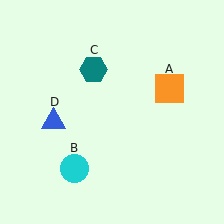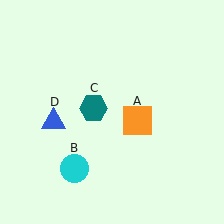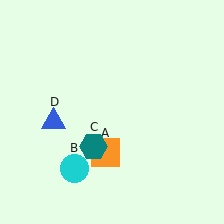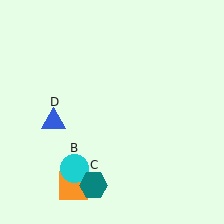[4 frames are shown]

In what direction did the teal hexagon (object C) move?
The teal hexagon (object C) moved down.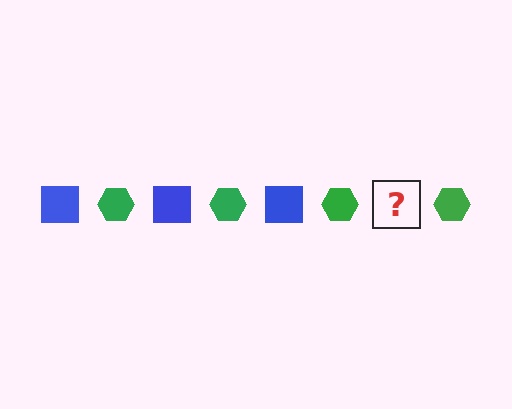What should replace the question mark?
The question mark should be replaced with a blue square.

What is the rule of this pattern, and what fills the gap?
The rule is that the pattern alternates between blue square and green hexagon. The gap should be filled with a blue square.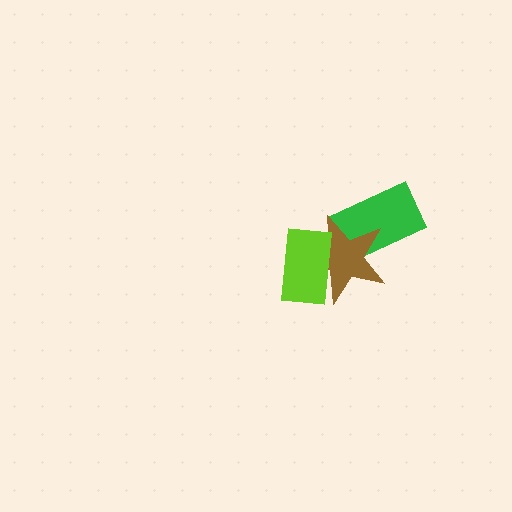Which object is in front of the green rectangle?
The brown star is in front of the green rectangle.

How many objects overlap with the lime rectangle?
1 object overlaps with the lime rectangle.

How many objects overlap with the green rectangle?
1 object overlaps with the green rectangle.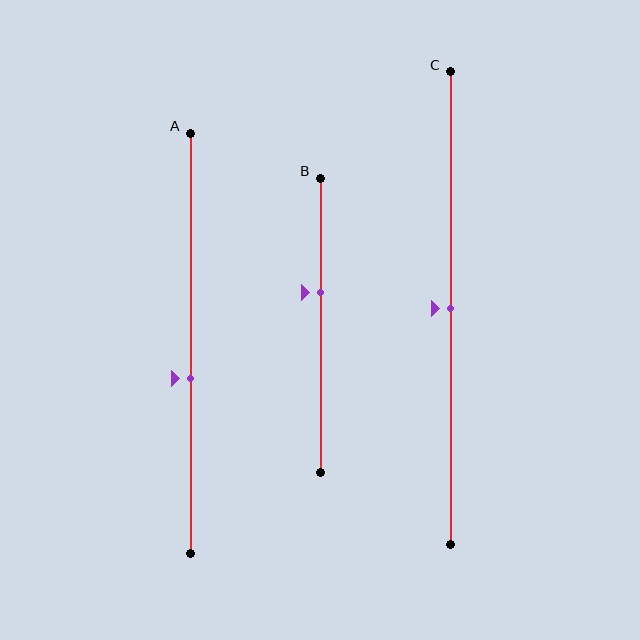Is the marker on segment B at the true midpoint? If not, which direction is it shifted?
No, the marker on segment B is shifted upward by about 11% of the segment length.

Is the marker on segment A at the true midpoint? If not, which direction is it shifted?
No, the marker on segment A is shifted downward by about 8% of the segment length.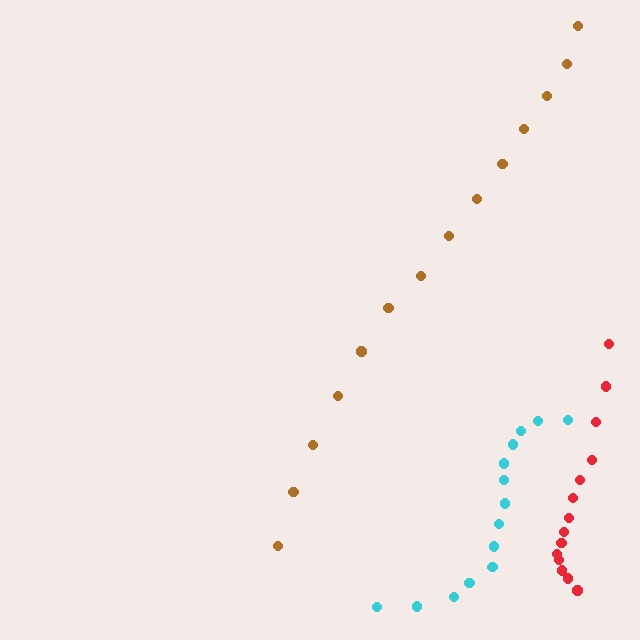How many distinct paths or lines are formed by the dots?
There are 3 distinct paths.